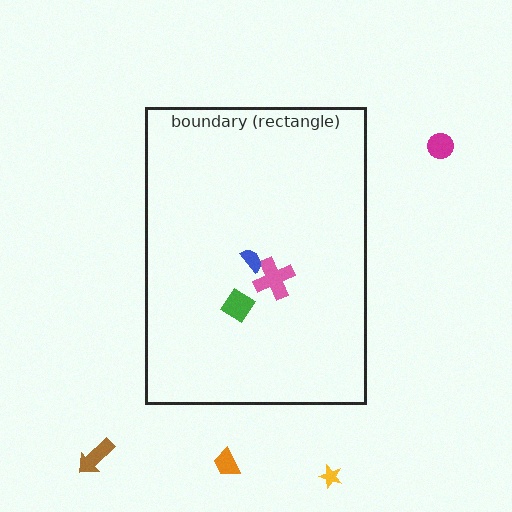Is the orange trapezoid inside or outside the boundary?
Outside.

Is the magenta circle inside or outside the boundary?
Outside.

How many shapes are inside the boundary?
3 inside, 4 outside.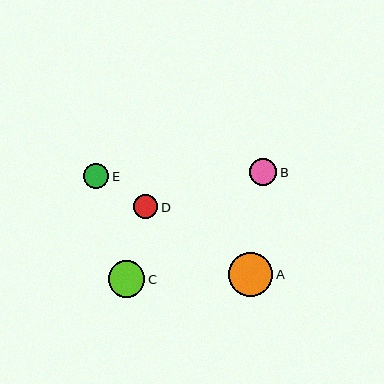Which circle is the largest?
Circle A is the largest with a size of approximately 44 pixels.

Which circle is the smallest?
Circle D is the smallest with a size of approximately 24 pixels.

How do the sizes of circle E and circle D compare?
Circle E and circle D are approximately the same size.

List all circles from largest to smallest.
From largest to smallest: A, C, B, E, D.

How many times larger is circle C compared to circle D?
Circle C is approximately 1.5 times the size of circle D.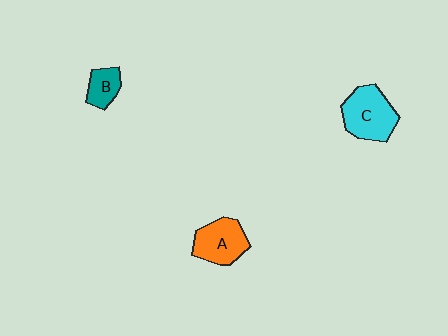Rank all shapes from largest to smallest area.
From largest to smallest: C (cyan), A (orange), B (teal).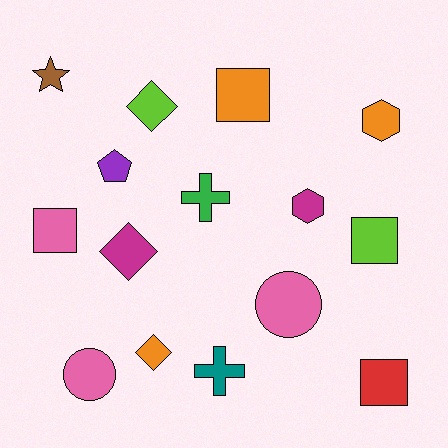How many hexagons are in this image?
There are 2 hexagons.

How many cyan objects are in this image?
There are no cyan objects.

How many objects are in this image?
There are 15 objects.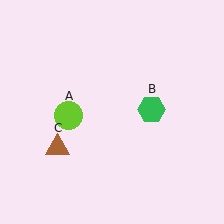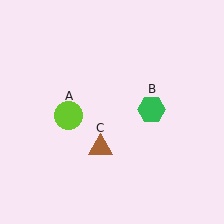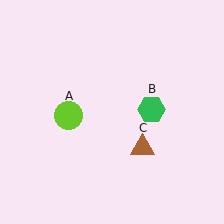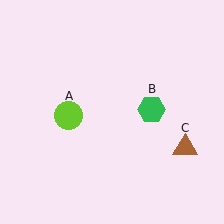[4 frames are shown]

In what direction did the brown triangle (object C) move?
The brown triangle (object C) moved right.